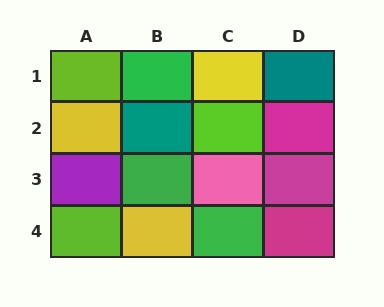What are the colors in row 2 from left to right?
Yellow, teal, lime, magenta.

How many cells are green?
3 cells are green.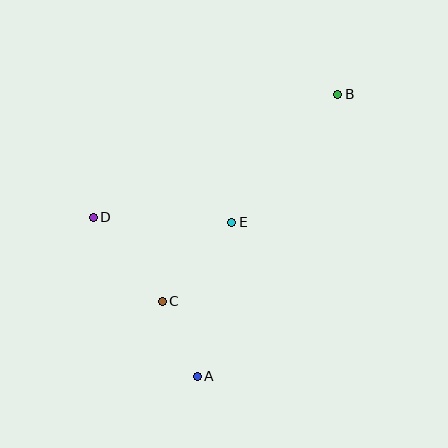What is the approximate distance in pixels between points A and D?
The distance between A and D is approximately 190 pixels.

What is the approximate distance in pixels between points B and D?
The distance between B and D is approximately 274 pixels.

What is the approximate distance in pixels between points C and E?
The distance between C and E is approximately 105 pixels.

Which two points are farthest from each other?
Points A and B are farthest from each other.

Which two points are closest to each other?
Points A and C are closest to each other.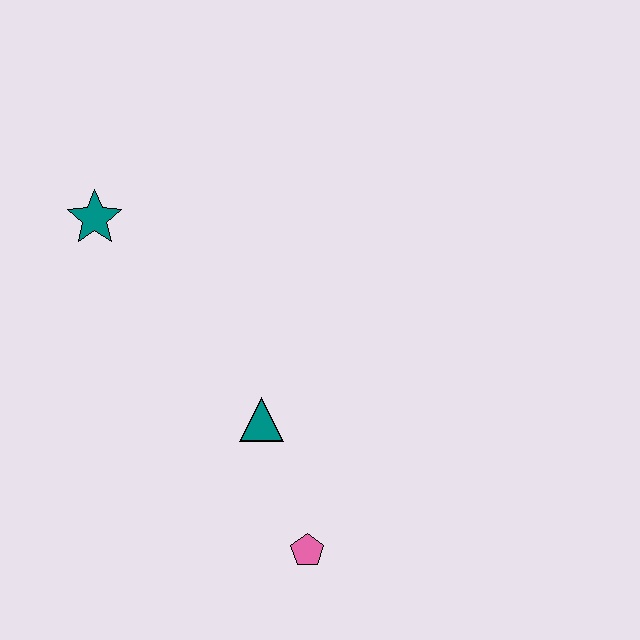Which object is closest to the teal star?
The teal triangle is closest to the teal star.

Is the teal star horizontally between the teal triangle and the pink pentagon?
No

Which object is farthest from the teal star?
The pink pentagon is farthest from the teal star.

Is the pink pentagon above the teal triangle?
No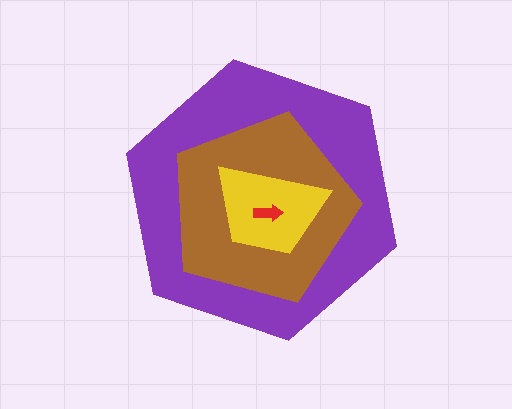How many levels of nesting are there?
4.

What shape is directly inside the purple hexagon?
The brown pentagon.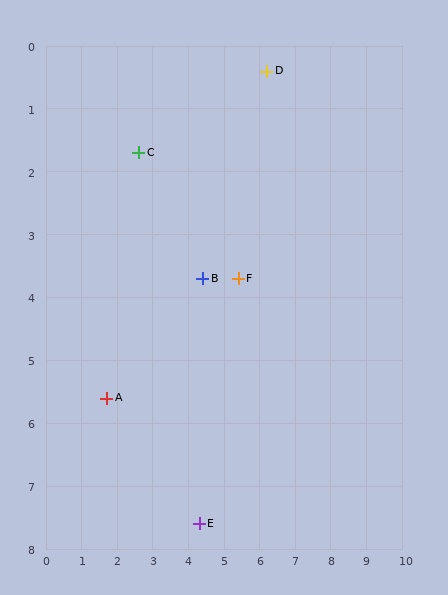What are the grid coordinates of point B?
Point B is at approximately (4.4, 3.7).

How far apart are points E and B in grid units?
Points E and B are about 3.9 grid units apart.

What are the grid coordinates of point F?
Point F is at approximately (5.4, 3.7).